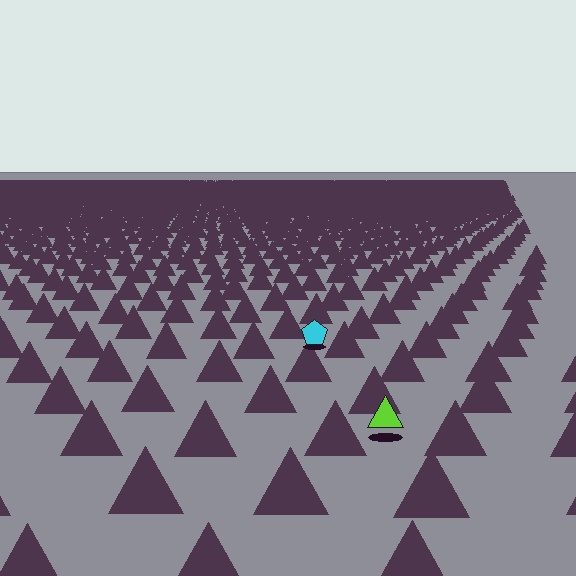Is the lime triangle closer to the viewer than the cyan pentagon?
Yes. The lime triangle is closer — you can tell from the texture gradient: the ground texture is coarser near it.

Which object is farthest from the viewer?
The cyan pentagon is farthest from the viewer. It appears smaller and the ground texture around it is denser.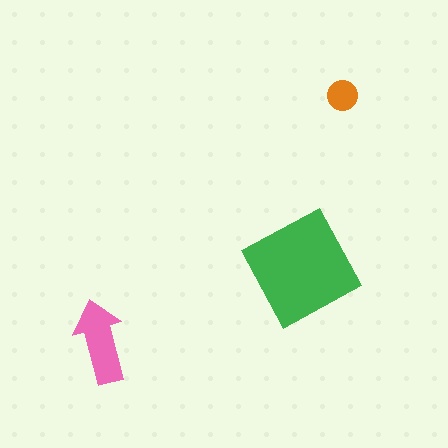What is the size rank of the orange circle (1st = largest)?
3rd.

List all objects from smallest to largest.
The orange circle, the pink arrow, the green square.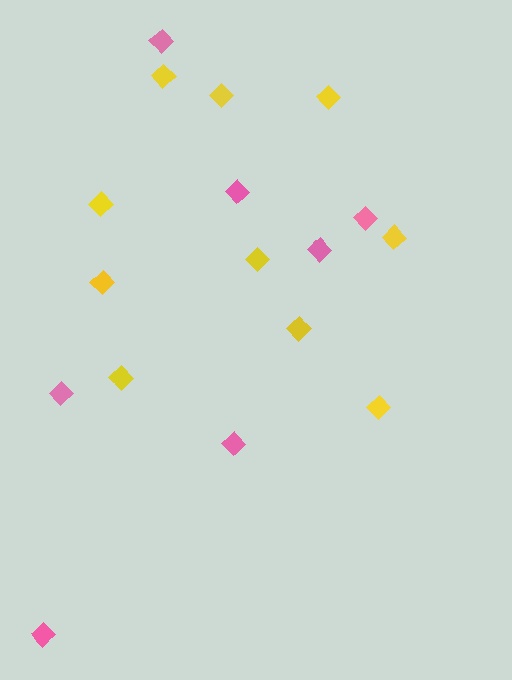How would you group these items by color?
There are 2 groups: one group of yellow diamonds (10) and one group of pink diamonds (7).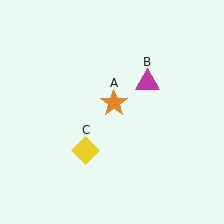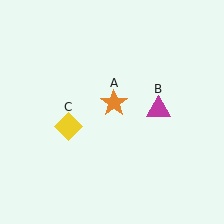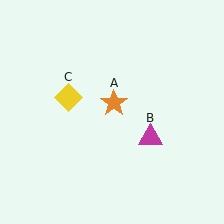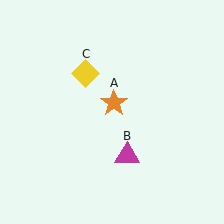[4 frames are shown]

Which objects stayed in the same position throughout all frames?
Orange star (object A) remained stationary.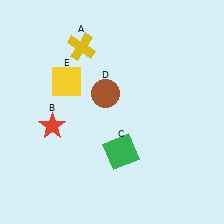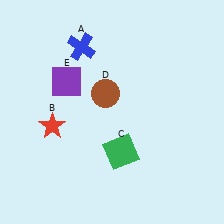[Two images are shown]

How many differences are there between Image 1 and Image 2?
There are 2 differences between the two images.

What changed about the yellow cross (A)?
In Image 1, A is yellow. In Image 2, it changed to blue.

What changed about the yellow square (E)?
In Image 1, E is yellow. In Image 2, it changed to purple.